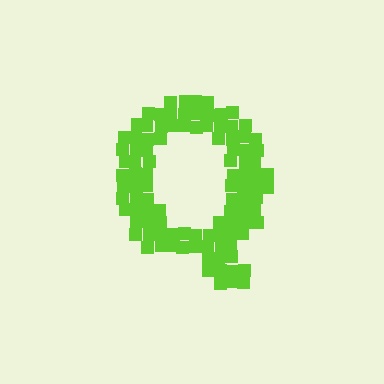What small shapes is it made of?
It is made of small squares.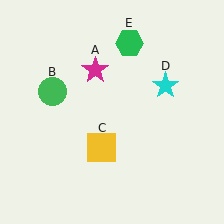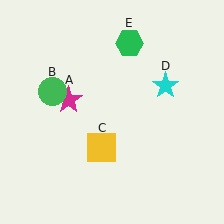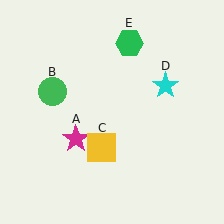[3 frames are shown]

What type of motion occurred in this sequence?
The magenta star (object A) rotated counterclockwise around the center of the scene.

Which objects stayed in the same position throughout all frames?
Green circle (object B) and yellow square (object C) and cyan star (object D) and green hexagon (object E) remained stationary.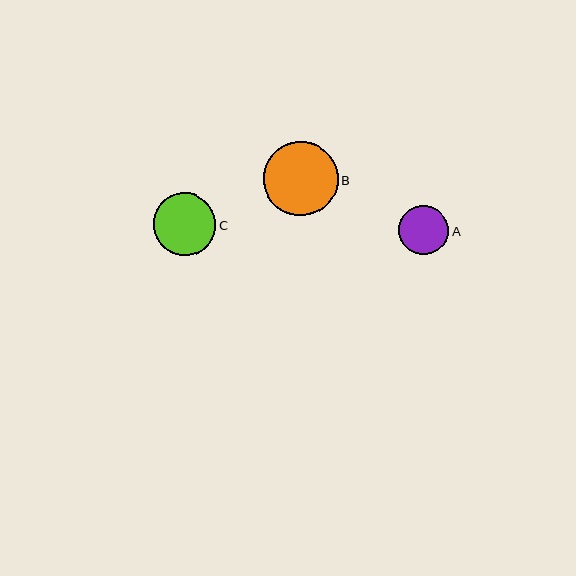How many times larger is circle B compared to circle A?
Circle B is approximately 1.5 times the size of circle A.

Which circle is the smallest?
Circle A is the smallest with a size of approximately 50 pixels.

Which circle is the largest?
Circle B is the largest with a size of approximately 75 pixels.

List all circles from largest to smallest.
From largest to smallest: B, C, A.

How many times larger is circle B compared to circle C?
Circle B is approximately 1.2 times the size of circle C.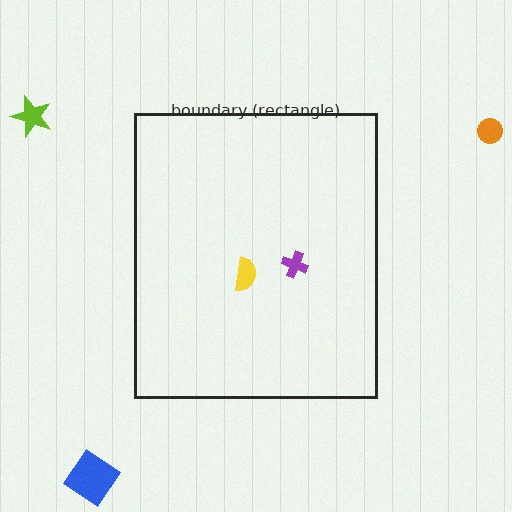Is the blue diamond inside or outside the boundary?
Outside.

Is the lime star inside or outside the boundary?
Outside.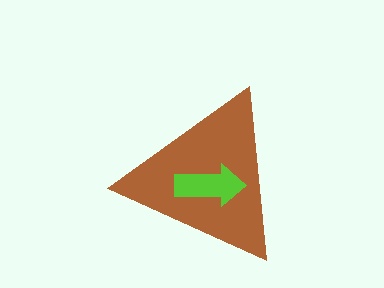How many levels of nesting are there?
2.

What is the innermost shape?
The lime arrow.